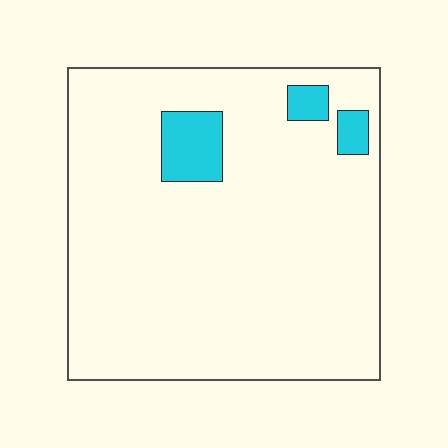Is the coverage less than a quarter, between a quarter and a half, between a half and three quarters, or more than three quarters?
Less than a quarter.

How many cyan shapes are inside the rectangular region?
3.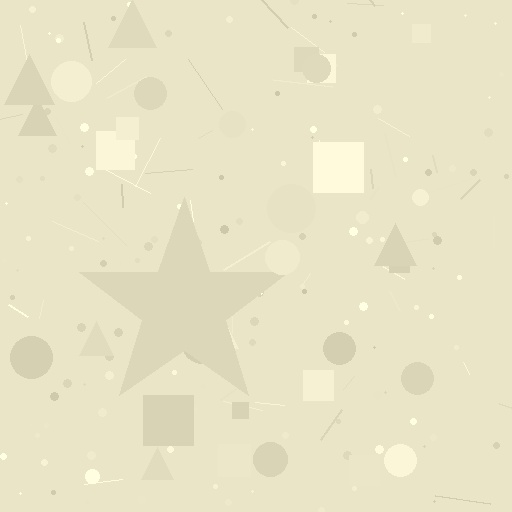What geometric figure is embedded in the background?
A star is embedded in the background.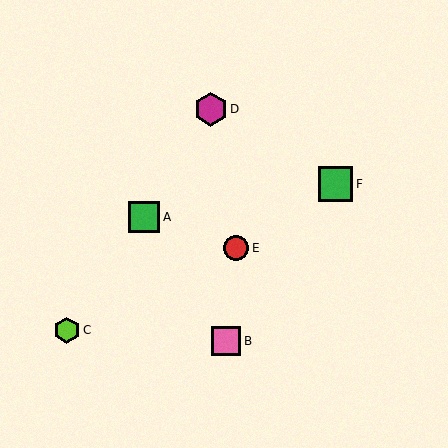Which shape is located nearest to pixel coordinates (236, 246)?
The red circle (labeled E) at (236, 248) is nearest to that location.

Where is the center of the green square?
The center of the green square is at (144, 217).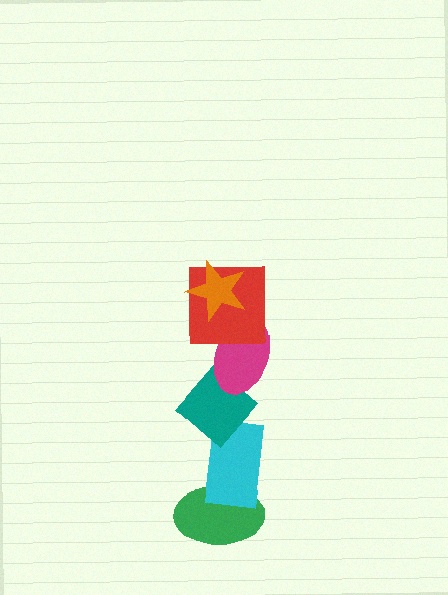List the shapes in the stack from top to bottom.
From top to bottom: the orange star, the red square, the magenta ellipse, the teal diamond, the cyan rectangle, the green ellipse.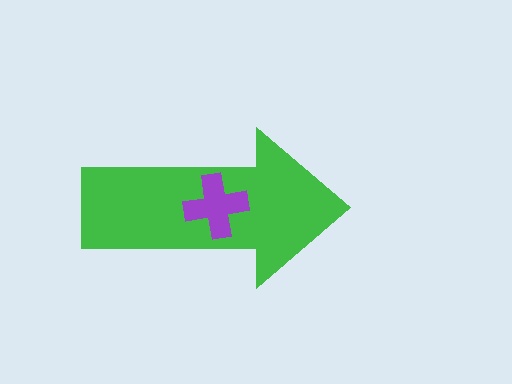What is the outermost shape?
The green arrow.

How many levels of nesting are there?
2.